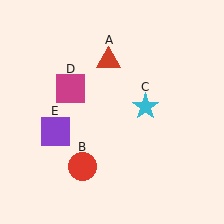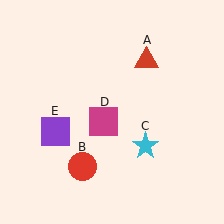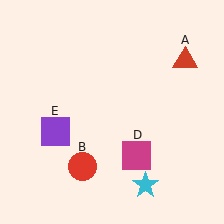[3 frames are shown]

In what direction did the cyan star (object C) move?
The cyan star (object C) moved down.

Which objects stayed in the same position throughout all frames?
Red circle (object B) and purple square (object E) remained stationary.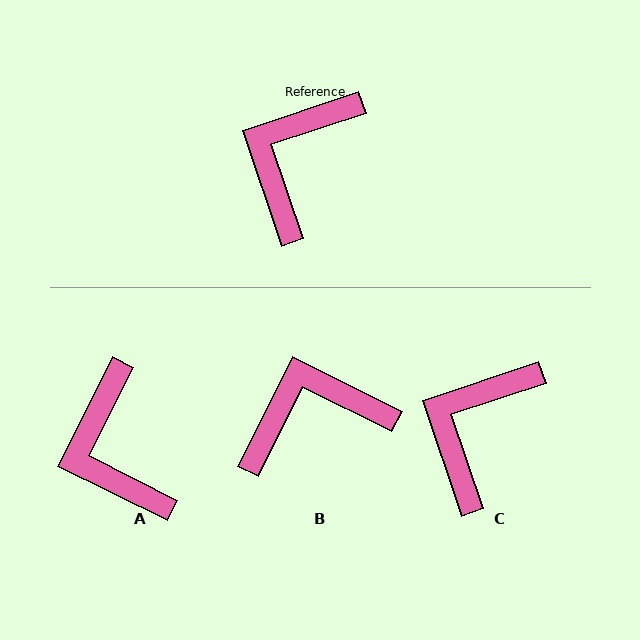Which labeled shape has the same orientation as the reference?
C.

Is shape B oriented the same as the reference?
No, it is off by about 45 degrees.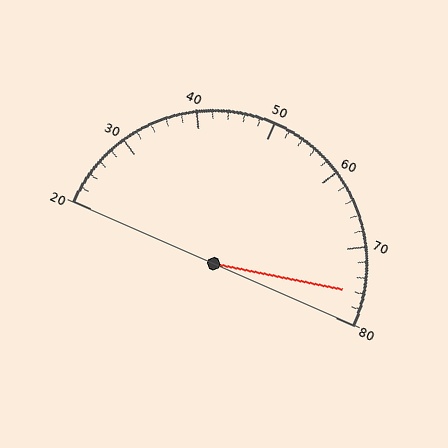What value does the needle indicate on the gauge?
The needle indicates approximately 76.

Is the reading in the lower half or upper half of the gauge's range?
The reading is in the upper half of the range (20 to 80).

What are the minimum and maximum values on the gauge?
The gauge ranges from 20 to 80.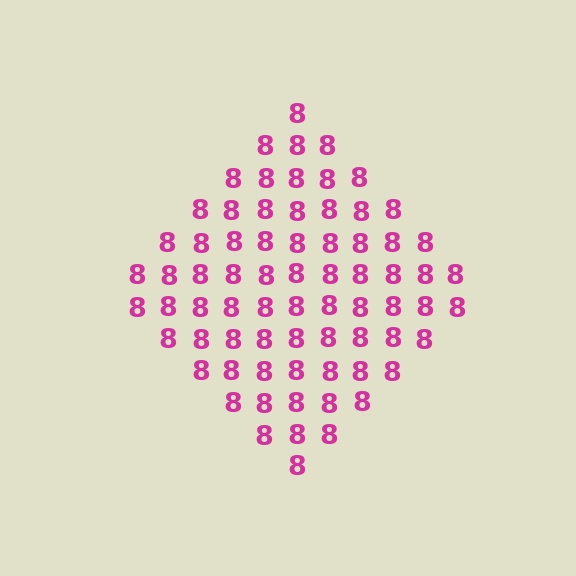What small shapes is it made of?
It is made of small digit 8's.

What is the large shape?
The large shape is a diamond.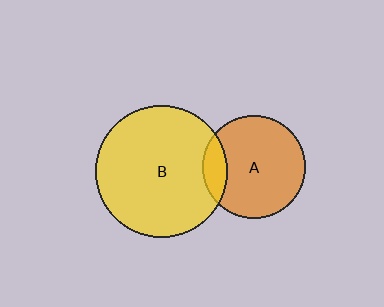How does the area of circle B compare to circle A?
Approximately 1.6 times.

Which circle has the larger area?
Circle B (yellow).